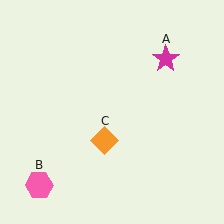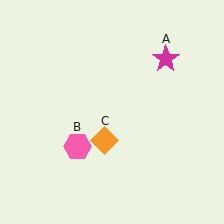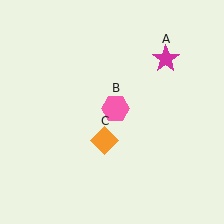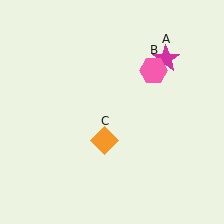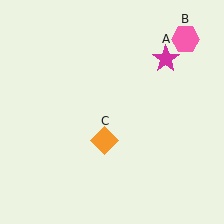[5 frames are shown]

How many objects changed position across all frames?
1 object changed position: pink hexagon (object B).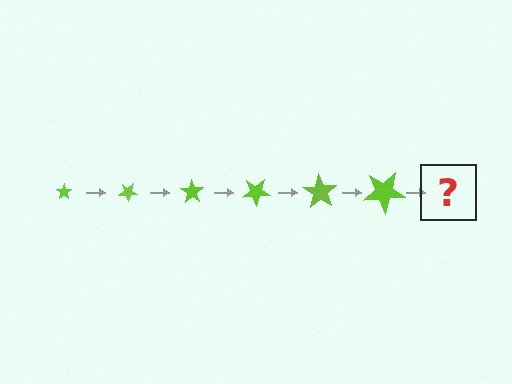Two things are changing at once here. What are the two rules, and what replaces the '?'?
The two rules are that the star grows larger each step and it rotates 35 degrees each step. The '?' should be a star, larger than the previous one and rotated 210 degrees from the start.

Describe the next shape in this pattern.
It should be a star, larger than the previous one and rotated 210 degrees from the start.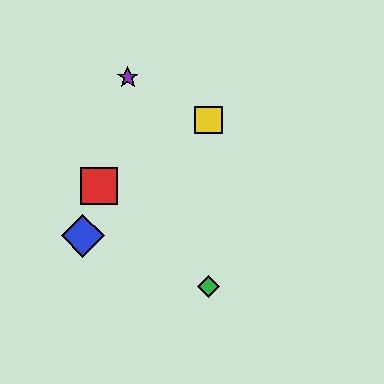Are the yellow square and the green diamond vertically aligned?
Yes, both are at x≈209.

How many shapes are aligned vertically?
2 shapes (the green diamond, the yellow square) are aligned vertically.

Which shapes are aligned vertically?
The green diamond, the yellow square are aligned vertically.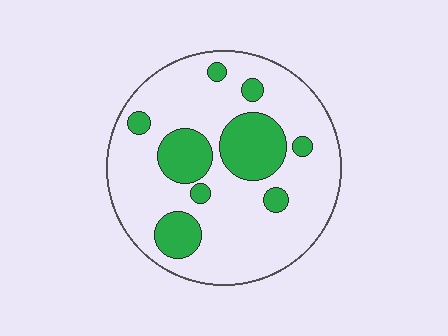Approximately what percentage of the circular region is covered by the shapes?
Approximately 25%.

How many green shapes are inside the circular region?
9.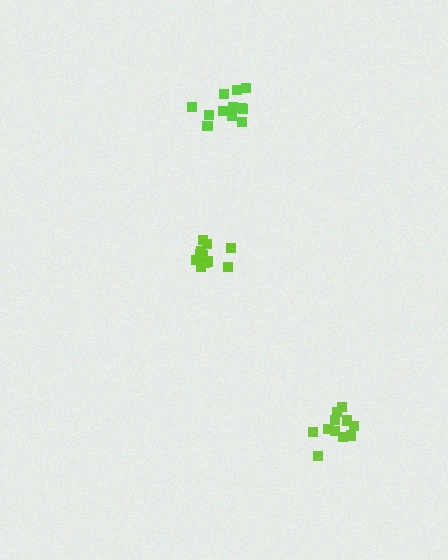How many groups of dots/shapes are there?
There are 3 groups.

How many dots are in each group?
Group 1: 11 dots, Group 2: 12 dots, Group 3: 11 dots (34 total).